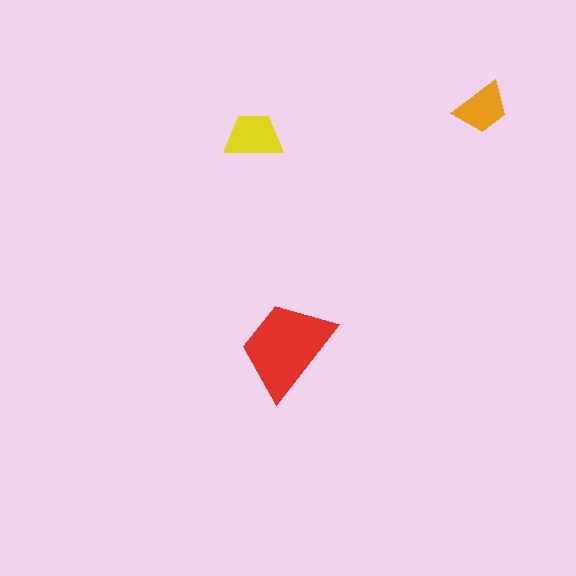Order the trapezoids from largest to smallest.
the red one, the yellow one, the orange one.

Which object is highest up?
The orange trapezoid is topmost.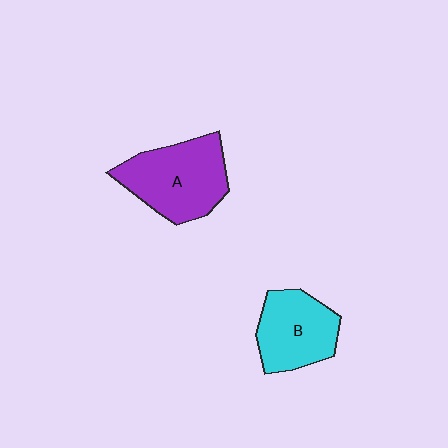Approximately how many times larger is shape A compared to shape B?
Approximately 1.3 times.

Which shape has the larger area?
Shape A (purple).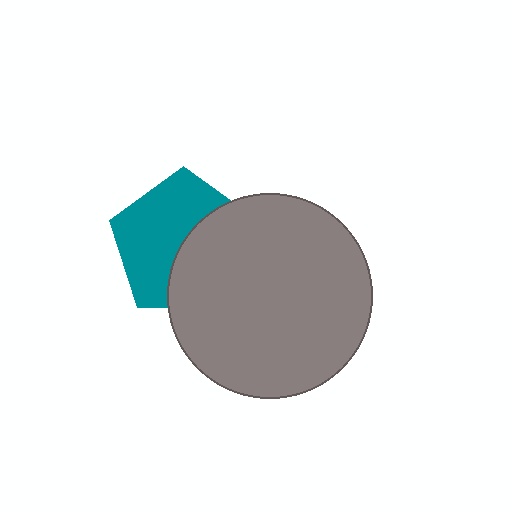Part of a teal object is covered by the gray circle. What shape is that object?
It is a pentagon.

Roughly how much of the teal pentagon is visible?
About half of it is visible (roughly 55%).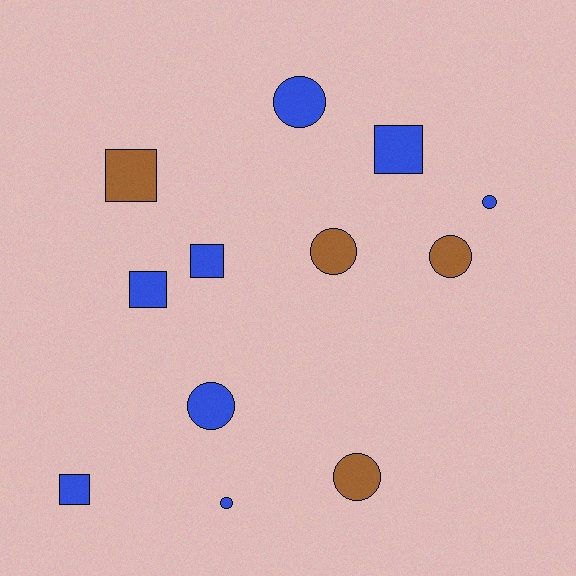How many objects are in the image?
There are 12 objects.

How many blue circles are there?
There are 4 blue circles.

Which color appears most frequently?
Blue, with 8 objects.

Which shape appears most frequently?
Circle, with 7 objects.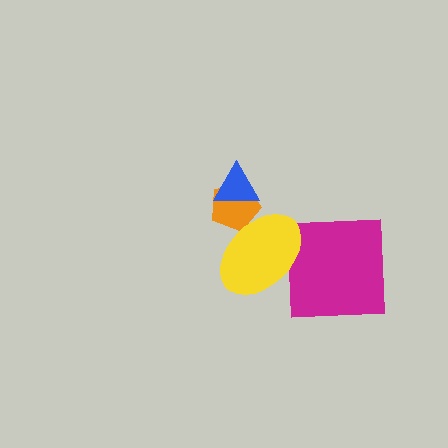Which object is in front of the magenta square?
The yellow ellipse is in front of the magenta square.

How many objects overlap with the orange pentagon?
2 objects overlap with the orange pentagon.